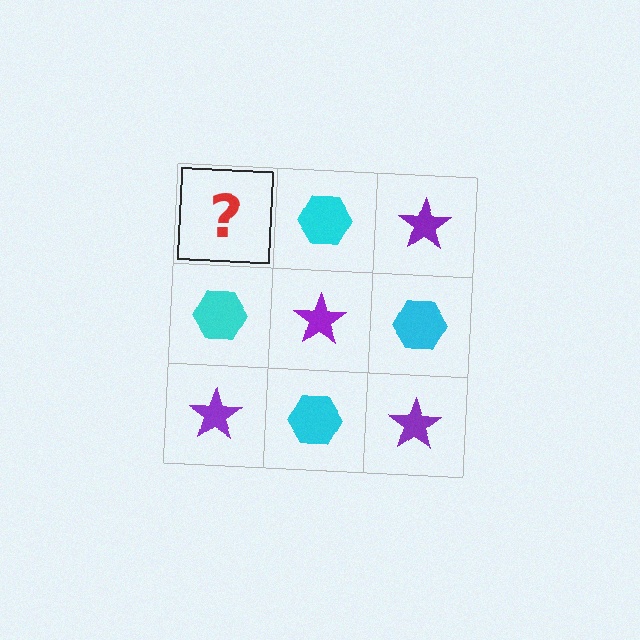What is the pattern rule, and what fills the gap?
The rule is that it alternates purple star and cyan hexagon in a checkerboard pattern. The gap should be filled with a purple star.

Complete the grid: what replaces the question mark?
The question mark should be replaced with a purple star.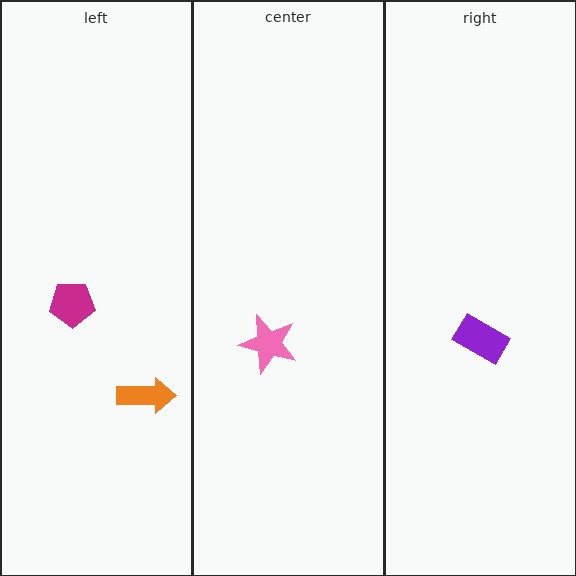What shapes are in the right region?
The purple rectangle.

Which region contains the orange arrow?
The left region.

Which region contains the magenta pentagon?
The left region.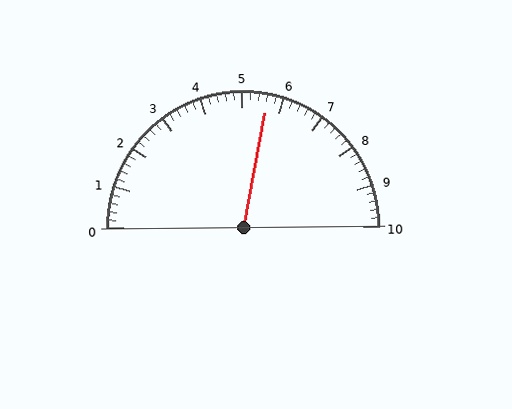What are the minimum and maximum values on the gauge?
The gauge ranges from 0 to 10.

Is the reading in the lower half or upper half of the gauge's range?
The reading is in the upper half of the range (0 to 10).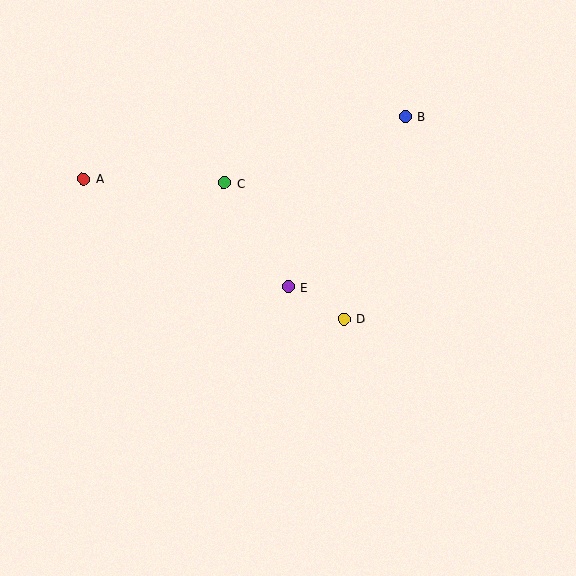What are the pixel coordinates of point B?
Point B is at (405, 116).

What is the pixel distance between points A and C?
The distance between A and C is 141 pixels.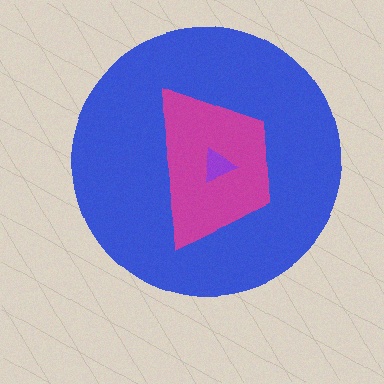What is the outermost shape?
The blue circle.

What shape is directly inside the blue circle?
The magenta trapezoid.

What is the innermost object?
The purple triangle.